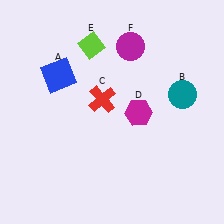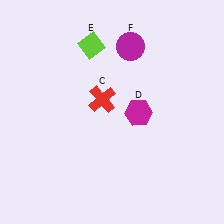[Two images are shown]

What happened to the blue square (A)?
The blue square (A) was removed in Image 2. It was in the top-left area of Image 1.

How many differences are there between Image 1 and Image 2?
There are 2 differences between the two images.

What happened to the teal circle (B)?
The teal circle (B) was removed in Image 2. It was in the top-right area of Image 1.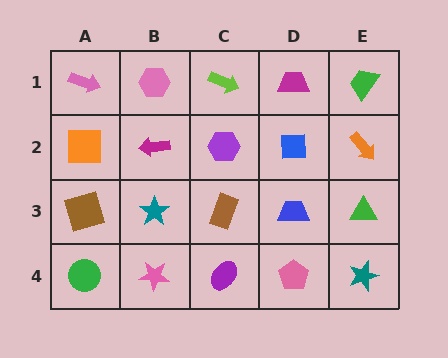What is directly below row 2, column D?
A blue trapezoid.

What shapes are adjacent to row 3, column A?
An orange square (row 2, column A), a green circle (row 4, column A), a teal star (row 3, column B).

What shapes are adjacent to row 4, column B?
A teal star (row 3, column B), a green circle (row 4, column A), a purple ellipse (row 4, column C).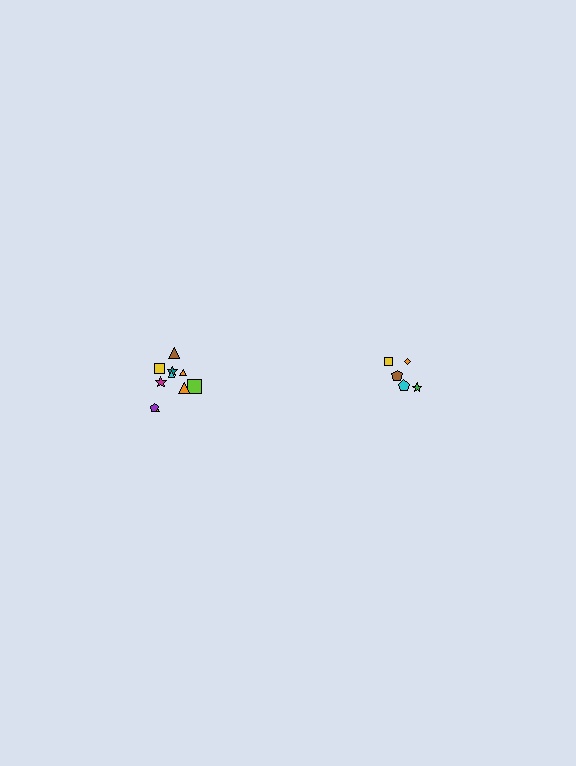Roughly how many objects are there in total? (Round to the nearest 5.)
Roughly 15 objects in total.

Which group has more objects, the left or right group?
The left group.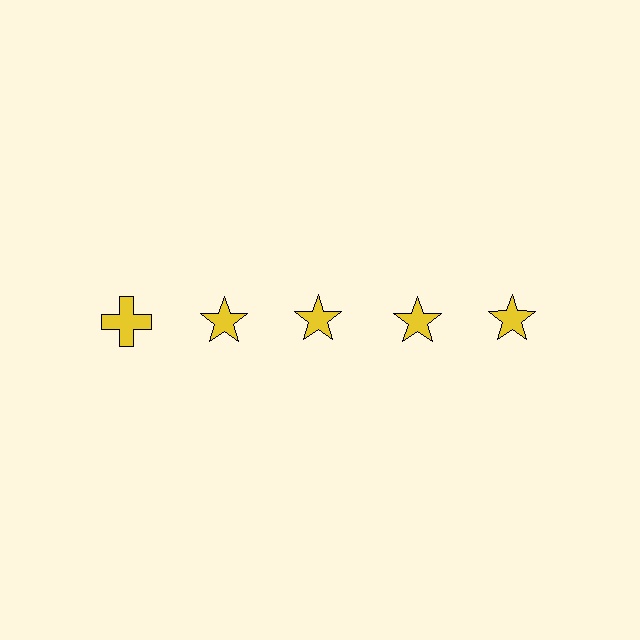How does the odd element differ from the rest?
It has a different shape: cross instead of star.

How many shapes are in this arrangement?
There are 5 shapes arranged in a grid pattern.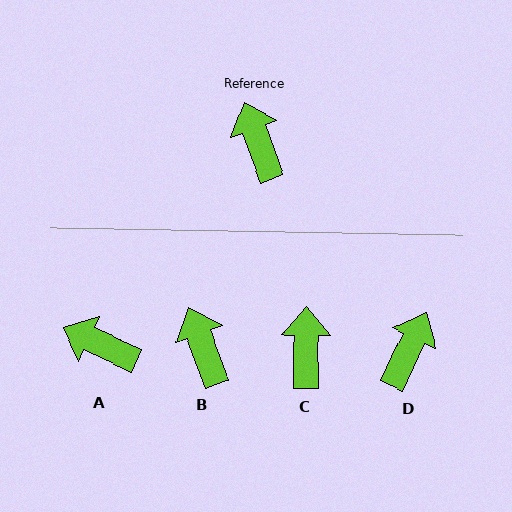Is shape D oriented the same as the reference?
No, it is off by about 45 degrees.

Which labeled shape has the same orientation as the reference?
B.